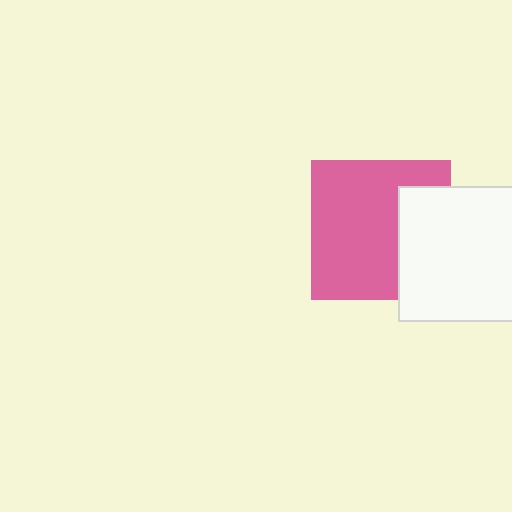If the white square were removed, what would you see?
You would see the complete pink square.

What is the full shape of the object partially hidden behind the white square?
The partially hidden object is a pink square.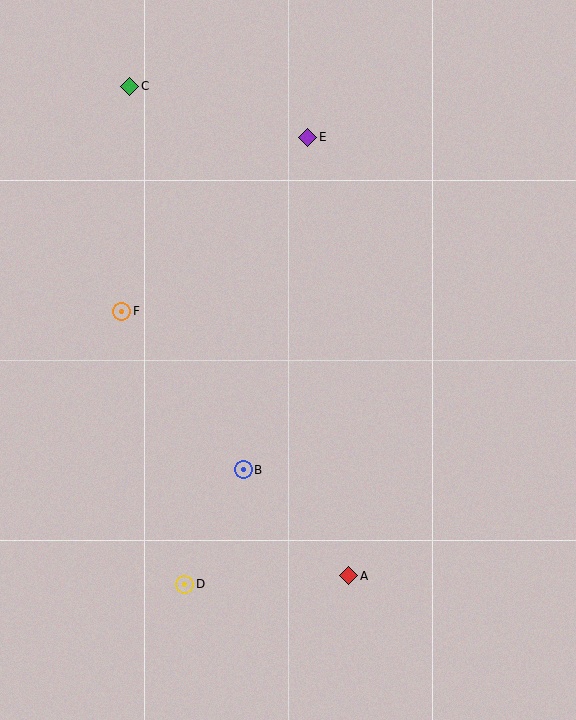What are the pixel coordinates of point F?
Point F is at (122, 311).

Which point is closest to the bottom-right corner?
Point A is closest to the bottom-right corner.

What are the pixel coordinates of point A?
Point A is at (349, 576).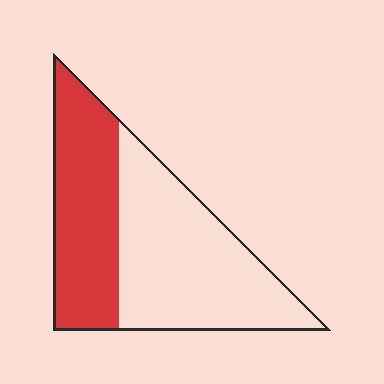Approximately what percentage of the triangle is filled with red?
Approximately 40%.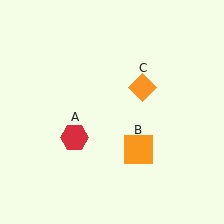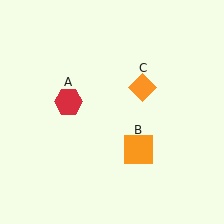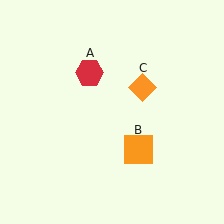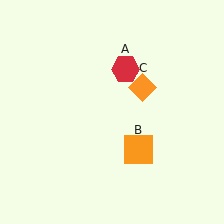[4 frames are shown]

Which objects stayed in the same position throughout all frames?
Orange square (object B) and orange diamond (object C) remained stationary.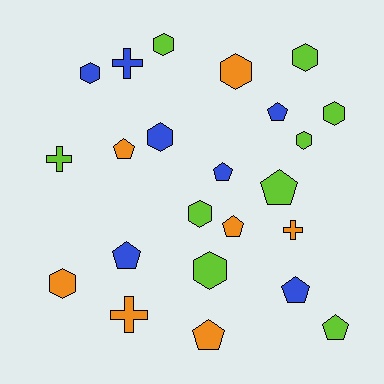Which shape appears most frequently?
Hexagon, with 10 objects.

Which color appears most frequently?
Lime, with 9 objects.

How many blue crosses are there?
There is 1 blue cross.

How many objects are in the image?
There are 23 objects.